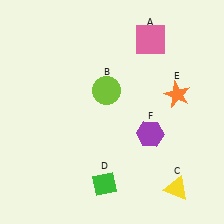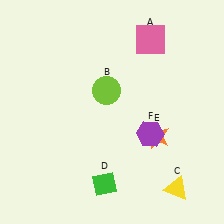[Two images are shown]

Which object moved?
The orange star (E) moved down.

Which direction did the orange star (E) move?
The orange star (E) moved down.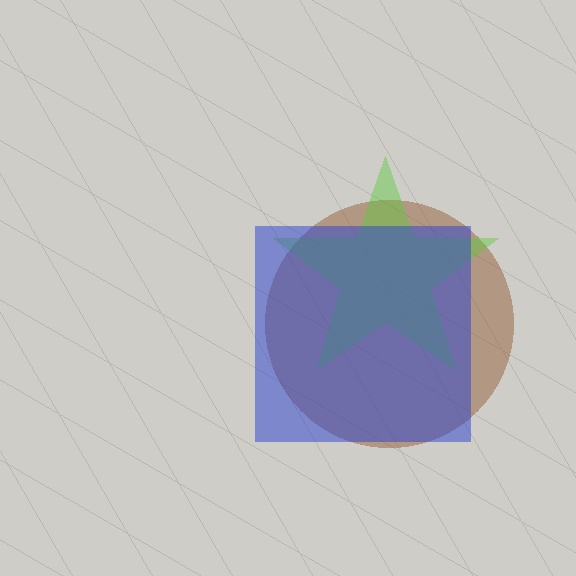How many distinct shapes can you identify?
There are 3 distinct shapes: a brown circle, a lime star, a blue square.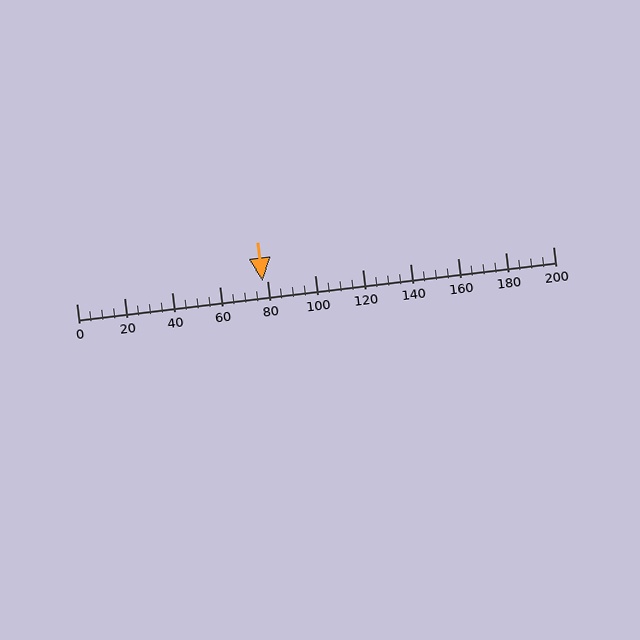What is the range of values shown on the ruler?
The ruler shows values from 0 to 200.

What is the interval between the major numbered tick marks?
The major tick marks are spaced 20 units apart.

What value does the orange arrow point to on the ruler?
The orange arrow points to approximately 78.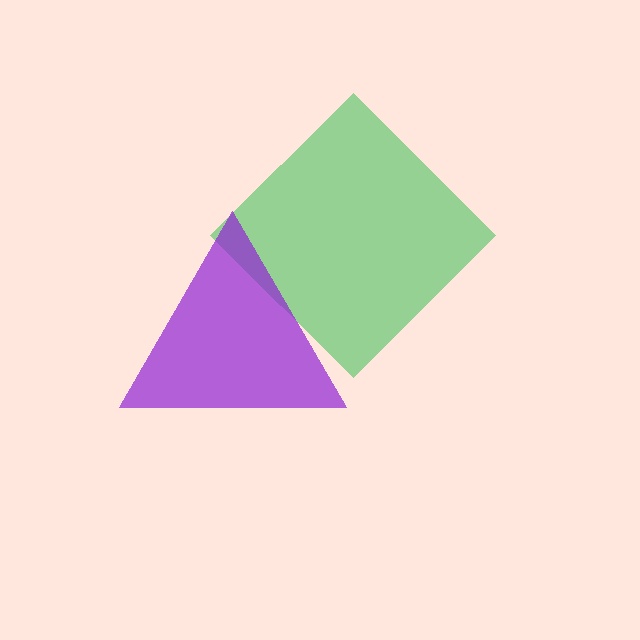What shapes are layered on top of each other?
The layered shapes are: a green diamond, a purple triangle.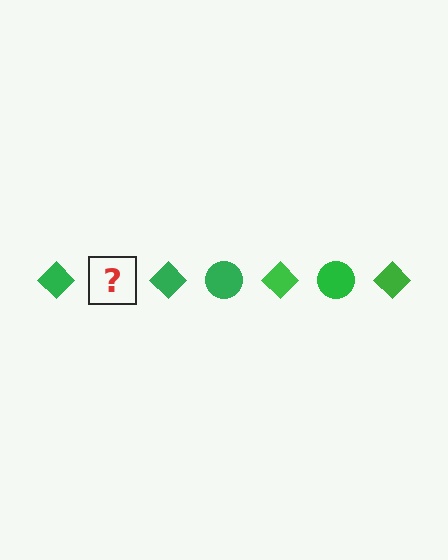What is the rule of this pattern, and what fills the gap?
The rule is that the pattern cycles through diamond, circle shapes in green. The gap should be filled with a green circle.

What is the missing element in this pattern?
The missing element is a green circle.